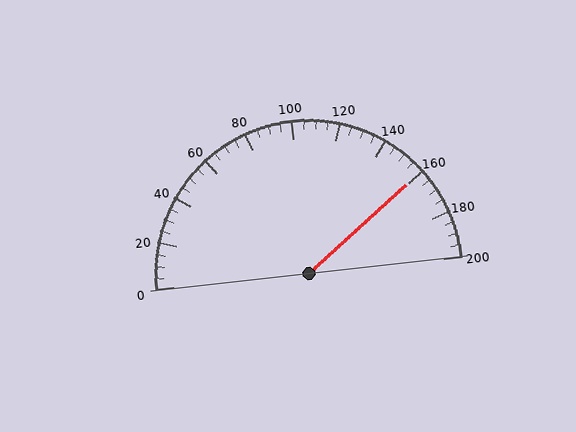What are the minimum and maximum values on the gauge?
The gauge ranges from 0 to 200.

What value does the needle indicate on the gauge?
The needle indicates approximately 160.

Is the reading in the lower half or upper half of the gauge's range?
The reading is in the upper half of the range (0 to 200).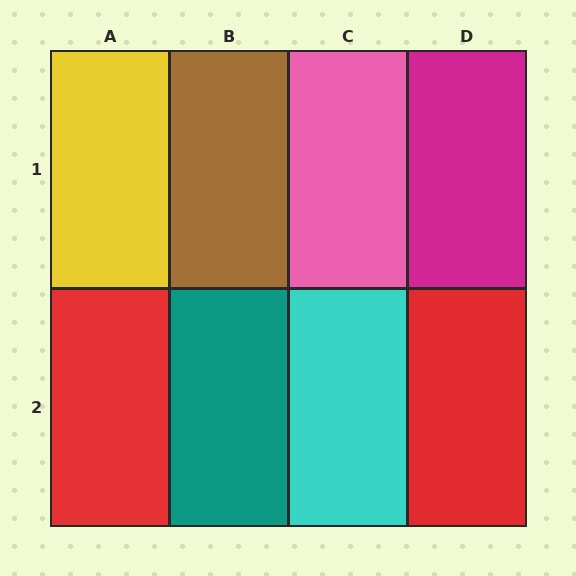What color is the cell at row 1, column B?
Brown.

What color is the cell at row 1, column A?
Yellow.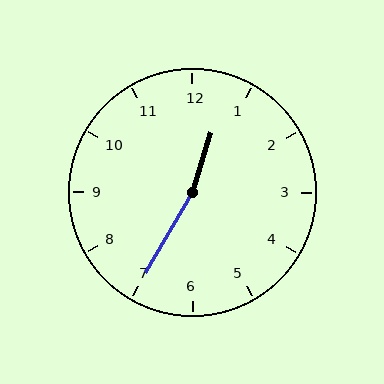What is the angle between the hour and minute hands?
Approximately 168 degrees.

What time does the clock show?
12:35.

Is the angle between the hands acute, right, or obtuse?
It is obtuse.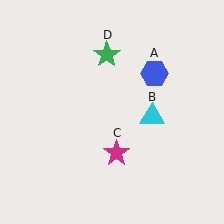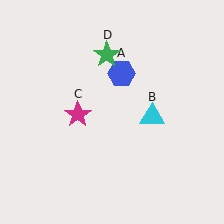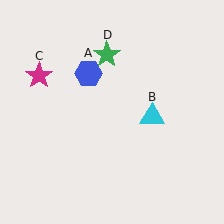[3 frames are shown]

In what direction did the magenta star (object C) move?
The magenta star (object C) moved up and to the left.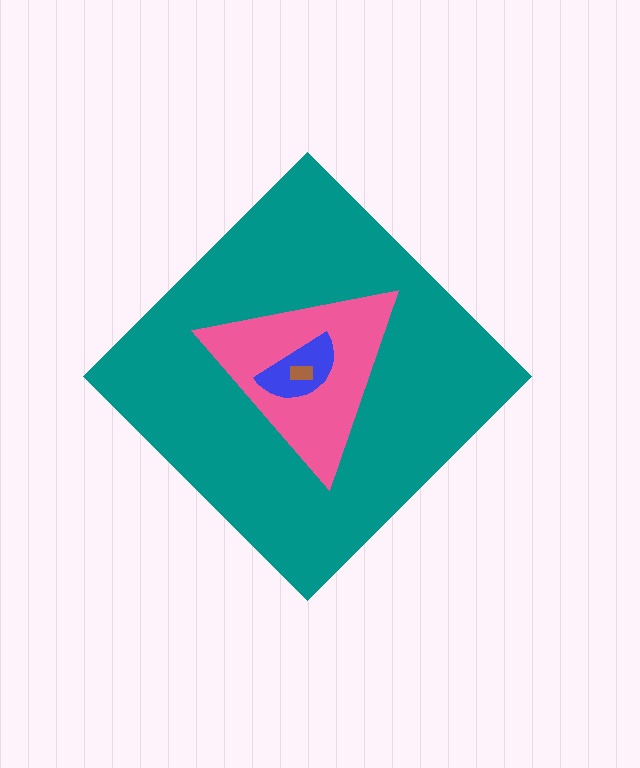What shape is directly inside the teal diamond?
The pink triangle.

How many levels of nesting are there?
4.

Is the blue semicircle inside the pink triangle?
Yes.